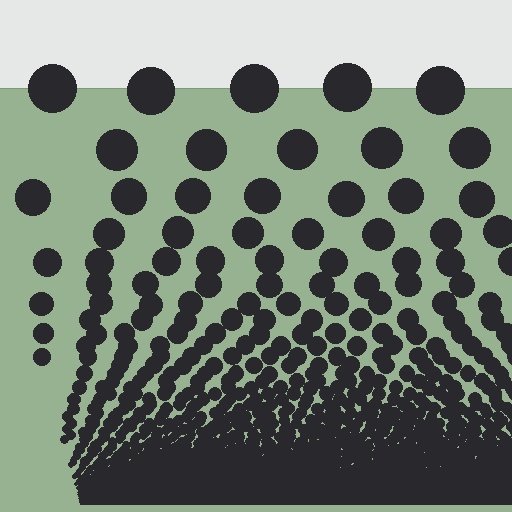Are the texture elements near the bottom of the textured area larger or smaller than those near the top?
Smaller. The gradient is inverted — elements near the bottom are smaller and denser.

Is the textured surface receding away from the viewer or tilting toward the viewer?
The surface appears to tilt toward the viewer. Texture elements get larger and sparser toward the top.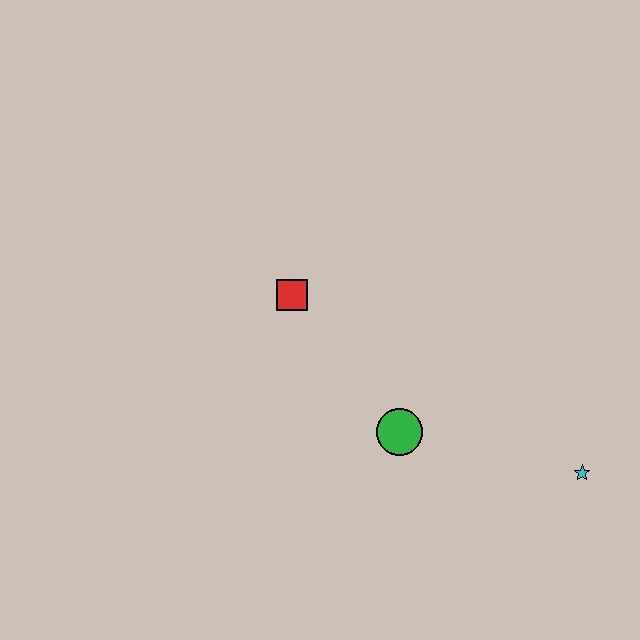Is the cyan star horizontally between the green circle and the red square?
No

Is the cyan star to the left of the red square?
No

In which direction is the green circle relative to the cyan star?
The green circle is to the left of the cyan star.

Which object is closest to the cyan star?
The green circle is closest to the cyan star.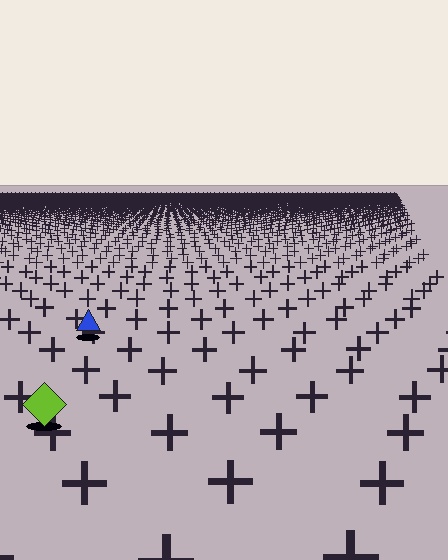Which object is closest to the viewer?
The lime diamond is closest. The texture marks near it are larger and more spread out.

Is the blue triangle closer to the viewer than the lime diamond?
No. The lime diamond is closer — you can tell from the texture gradient: the ground texture is coarser near it.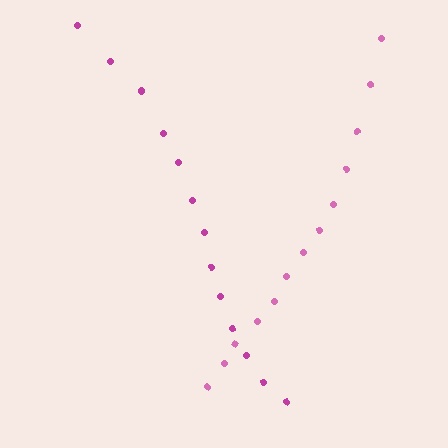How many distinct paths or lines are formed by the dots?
There are 2 distinct paths.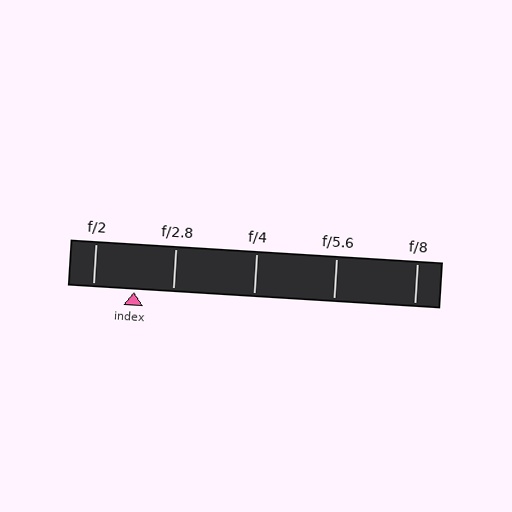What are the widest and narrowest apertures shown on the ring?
The widest aperture shown is f/2 and the narrowest is f/8.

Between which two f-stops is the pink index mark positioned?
The index mark is between f/2 and f/2.8.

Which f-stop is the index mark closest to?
The index mark is closest to f/2.8.